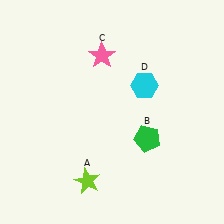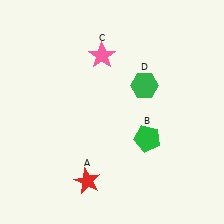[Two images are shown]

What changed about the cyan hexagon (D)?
In Image 1, D is cyan. In Image 2, it changed to green.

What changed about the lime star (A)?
In Image 1, A is lime. In Image 2, it changed to red.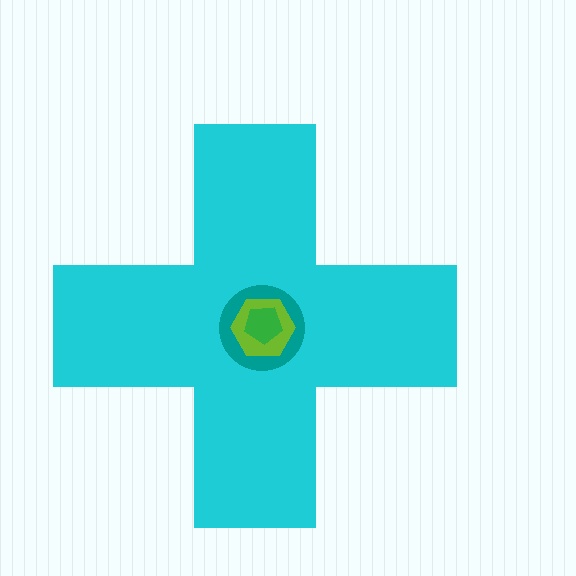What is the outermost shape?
The cyan cross.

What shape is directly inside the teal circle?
The lime hexagon.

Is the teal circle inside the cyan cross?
Yes.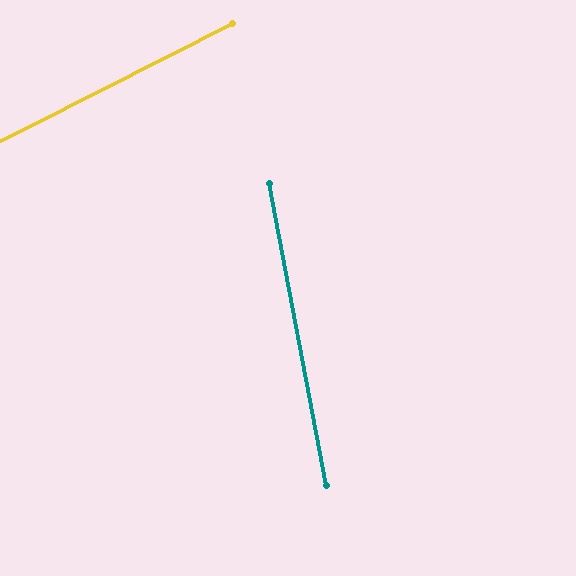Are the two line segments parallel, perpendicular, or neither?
Neither parallel nor perpendicular — they differ by about 74°.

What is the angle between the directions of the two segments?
Approximately 74 degrees.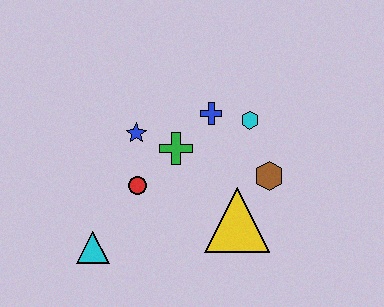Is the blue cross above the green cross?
Yes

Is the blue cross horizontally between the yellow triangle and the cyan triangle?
Yes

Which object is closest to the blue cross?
The cyan hexagon is closest to the blue cross.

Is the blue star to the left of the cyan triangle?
No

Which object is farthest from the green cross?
The cyan triangle is farthest from the green cross.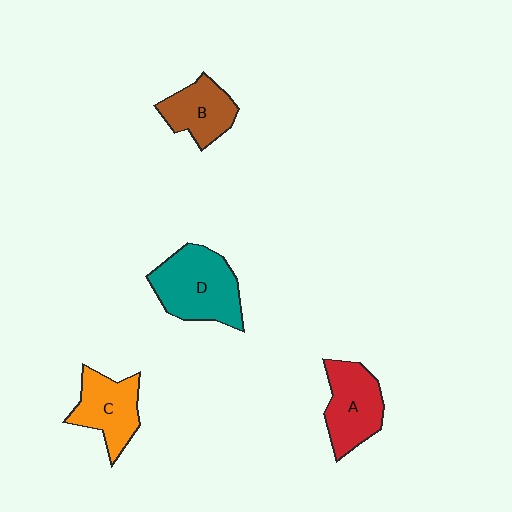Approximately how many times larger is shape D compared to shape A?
Approximately 1.3 times.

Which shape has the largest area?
Shape D (teal).